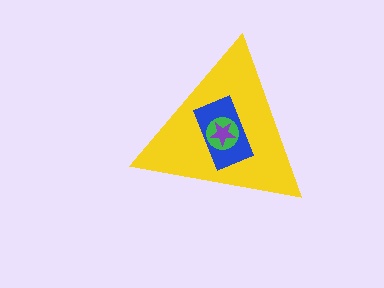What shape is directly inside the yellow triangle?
The blue rectangle.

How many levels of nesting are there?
4.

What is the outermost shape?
The yellow triangle.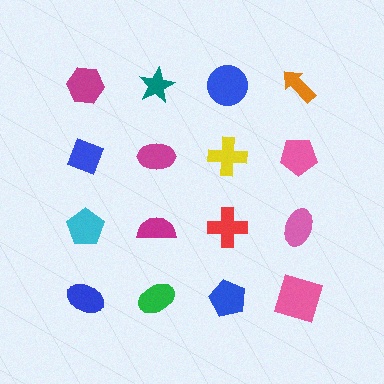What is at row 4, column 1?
A blue ellipse.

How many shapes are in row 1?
4 shapes.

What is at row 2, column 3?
A yellow cross.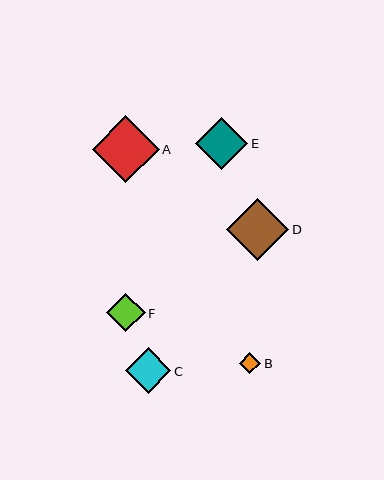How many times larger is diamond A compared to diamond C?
Diamond A is approximately 1.5 times the size of diamond C.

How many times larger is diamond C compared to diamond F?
Diamond C is approximately 1.2 times the size of diamond F.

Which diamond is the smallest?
Diamond B is the smallest with a size of approximately 22 pixels.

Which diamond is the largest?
Diamond A is the largest with a size of approximately 67 pixels.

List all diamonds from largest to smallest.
From largest to smallest: A, D, E, C, F, B.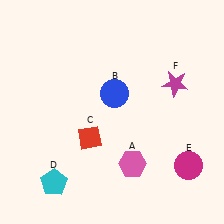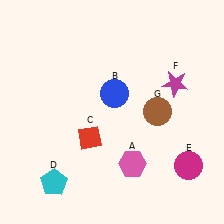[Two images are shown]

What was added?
A brown circle (G) was added in Image 2.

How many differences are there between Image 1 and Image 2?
There is 1 difference between the two images.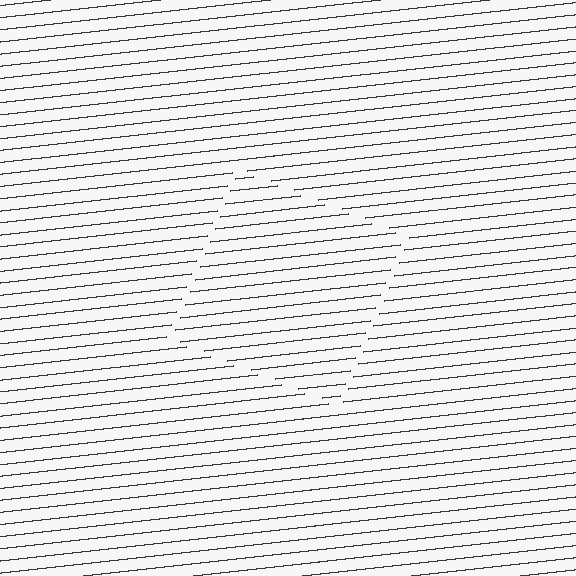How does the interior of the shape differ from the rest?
The interior of the shape contains the same grating, shifted by half a period — the contour is defined by the phase discontinuity where line-ends from the inner and outer gratings abut.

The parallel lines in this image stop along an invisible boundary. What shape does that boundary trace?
An illusory square. The interior of the shape contains the same grating, shifted by half a period — the contour is defined by the phase discontinuity where line-ends from the inner and outer gratings abut.